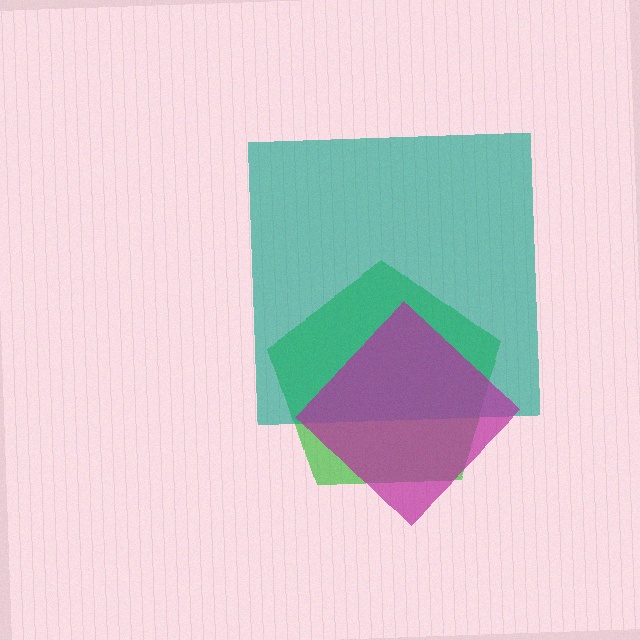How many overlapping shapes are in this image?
There are 3 overlapping shapes in the image.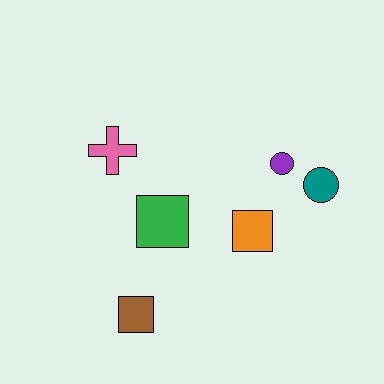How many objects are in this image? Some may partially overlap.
There are 6 objects.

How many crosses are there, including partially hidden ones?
There is 1 cross.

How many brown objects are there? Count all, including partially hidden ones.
There is 1 brown object.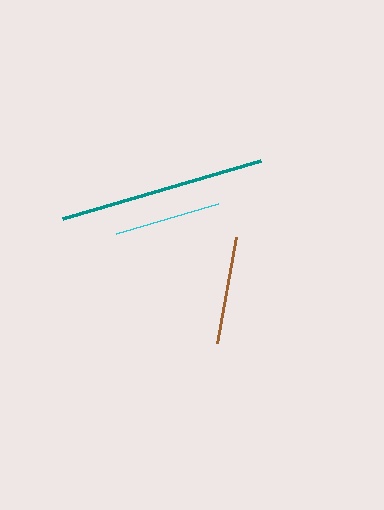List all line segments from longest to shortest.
From longest to shortest: teal, brown, cyan.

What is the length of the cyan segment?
The cyan segment is approximately 106 pixels long.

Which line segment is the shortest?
The cyan line is the shortest at approximately 106 pixels.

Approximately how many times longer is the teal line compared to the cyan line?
The teal line is approximately 2.0 times the length of the cyan line.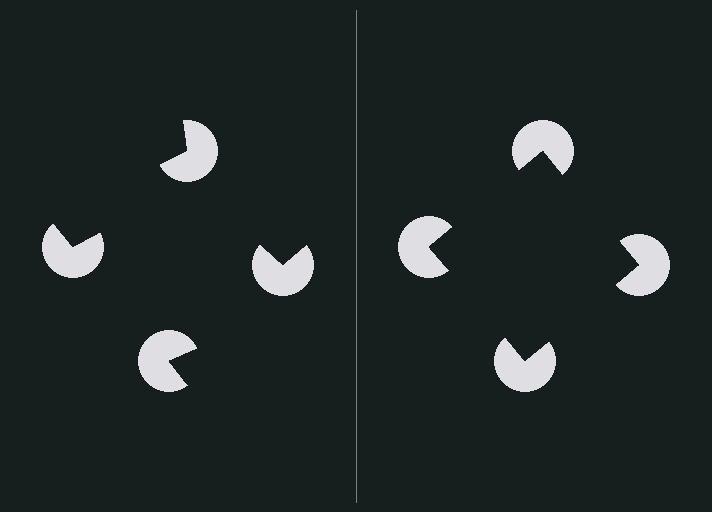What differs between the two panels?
The pac-man discs are positioned identically on both sides; only the wedge orientations differ. On the right they align to a square; on the left they are misaligned.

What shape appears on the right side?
An illusory square.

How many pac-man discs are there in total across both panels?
8 — 4 on each side.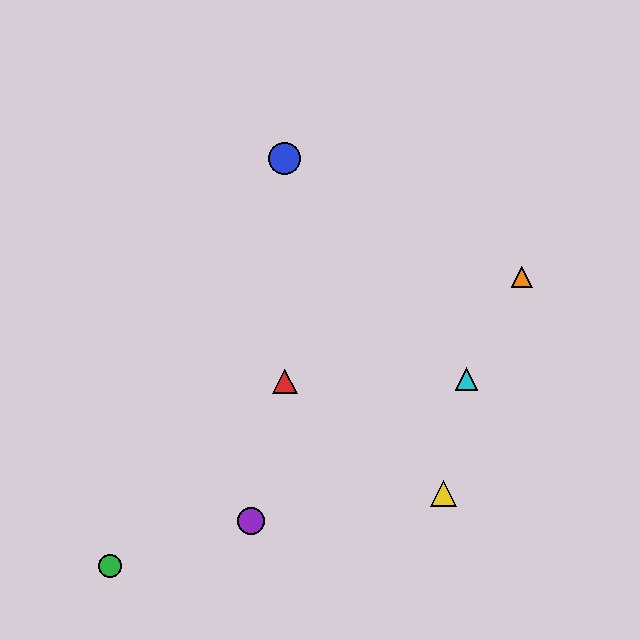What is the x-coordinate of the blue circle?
The blue circle is at x≈285.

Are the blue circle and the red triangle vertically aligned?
Yes, both are at x≈285.